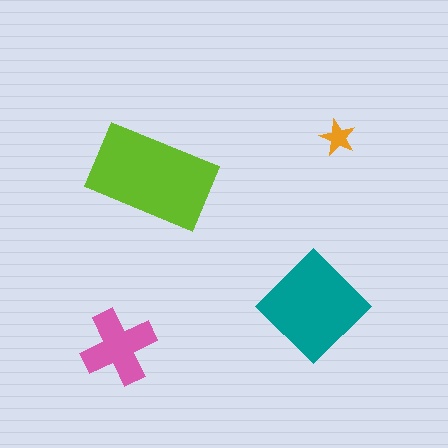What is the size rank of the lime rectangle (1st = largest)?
1st.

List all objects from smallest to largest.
The orange star, the pink cross, the teal diamond, the lime rectangle.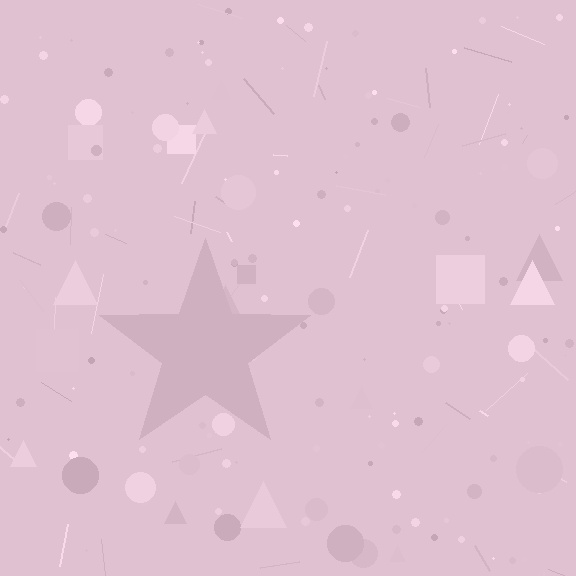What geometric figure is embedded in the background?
A star is embedded in the background.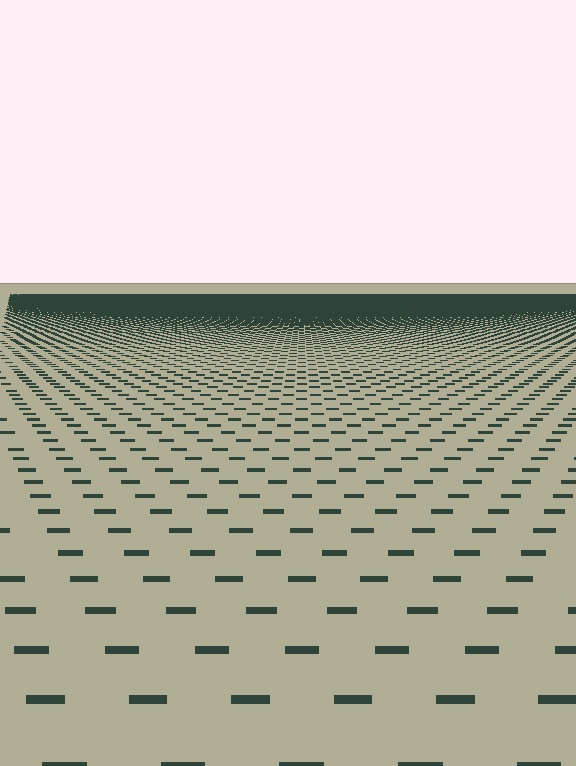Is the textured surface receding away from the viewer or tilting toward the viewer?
The surface is receding away from the viewer. Texture elements get smaller and denser toward the top.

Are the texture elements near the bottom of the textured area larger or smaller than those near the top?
Larger. Near the bottom, elements are closer to the viewer and appear at a bigger on-screen size.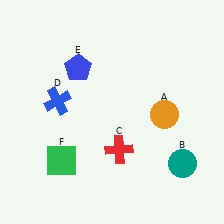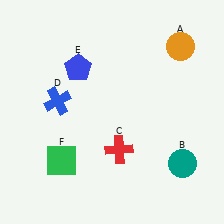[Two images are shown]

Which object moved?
The orange circle (A) moved up.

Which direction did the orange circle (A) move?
The orange circle (A) moved up.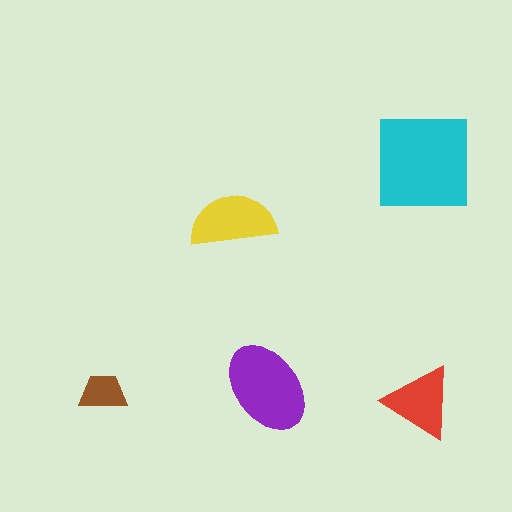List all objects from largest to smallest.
The cyan square, the purple ellipse, the yellow semicircle, the red triangle, the brown trapezoid.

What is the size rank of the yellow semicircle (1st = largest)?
3rd.